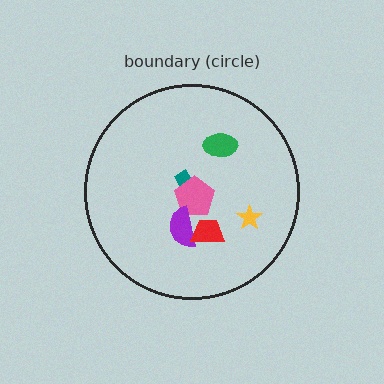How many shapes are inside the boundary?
6 inside, 0 outside.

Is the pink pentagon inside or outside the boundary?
Inside.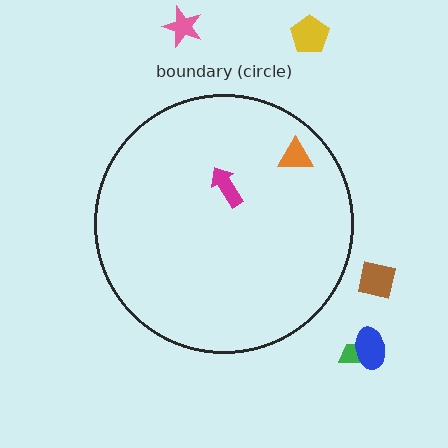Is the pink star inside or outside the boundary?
Outside.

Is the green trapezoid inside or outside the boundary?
Outside.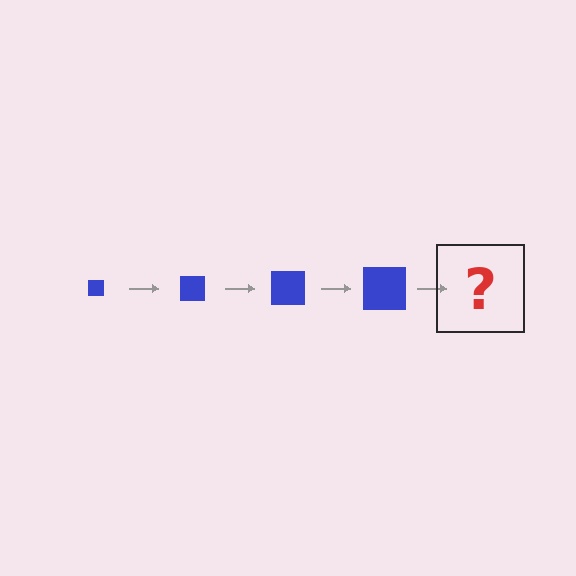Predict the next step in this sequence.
The next step is a blue square, larger than the previous one.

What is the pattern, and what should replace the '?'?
The pattern is that the square gets progressively larger each step. The '?' should be a blue square, larger than the previous one.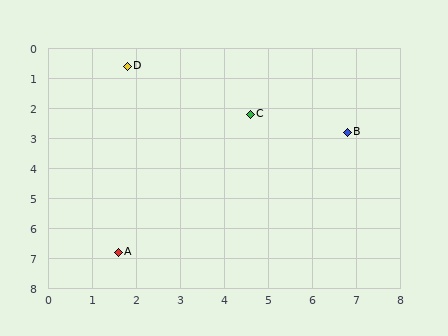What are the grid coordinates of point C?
Point C is at approximately (4.6, 2.2).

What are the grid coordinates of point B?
Point B is at approximately (6.8, 2.8).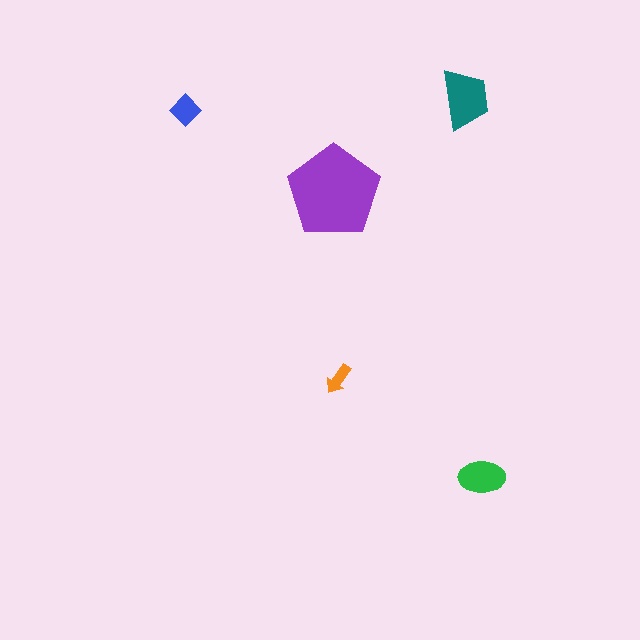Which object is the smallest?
The orange arrow.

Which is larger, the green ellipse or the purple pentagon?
The purple pentagon.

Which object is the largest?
The purple pentagon.